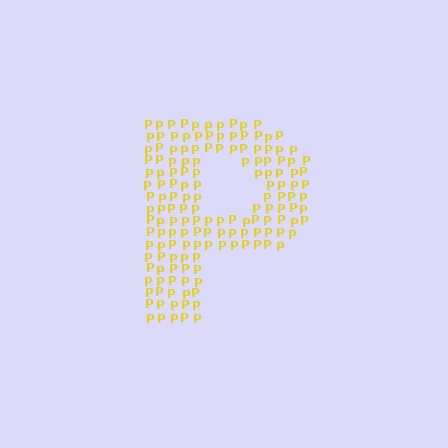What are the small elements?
The small elements are letter P's.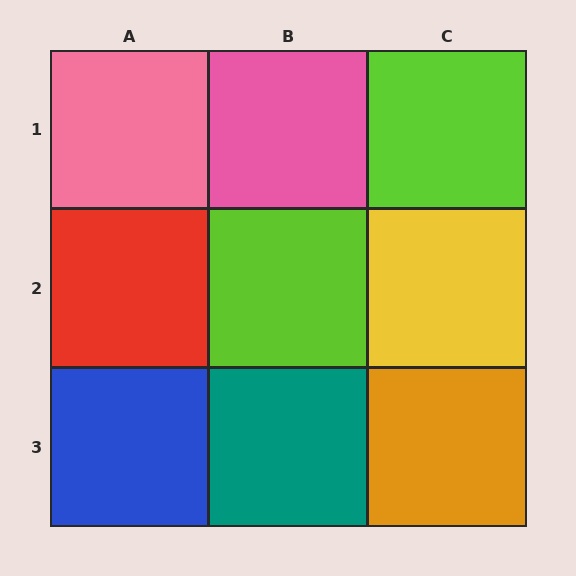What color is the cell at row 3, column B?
Teal.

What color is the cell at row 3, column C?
Orange.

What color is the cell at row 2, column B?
Lime.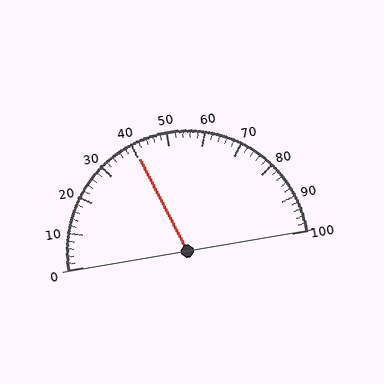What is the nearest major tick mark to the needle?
The nearest major tick mark is 40.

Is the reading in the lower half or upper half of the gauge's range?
The reading is in the lower half of the range (0 to 100).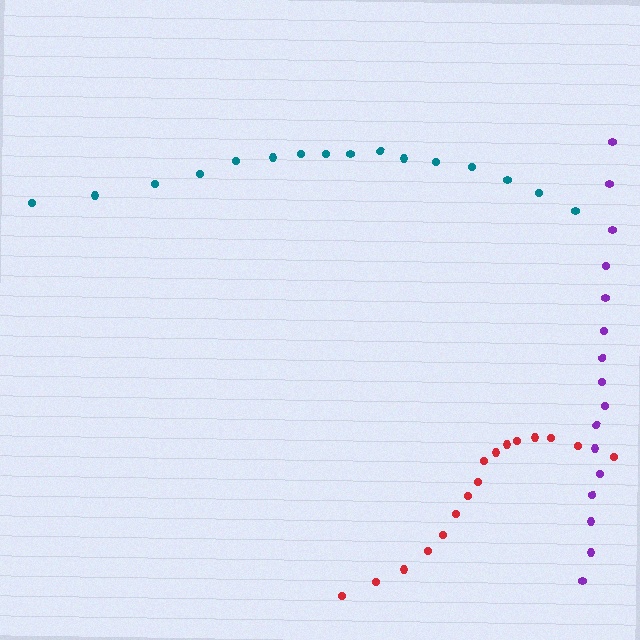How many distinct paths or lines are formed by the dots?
There are 3 distinct paths.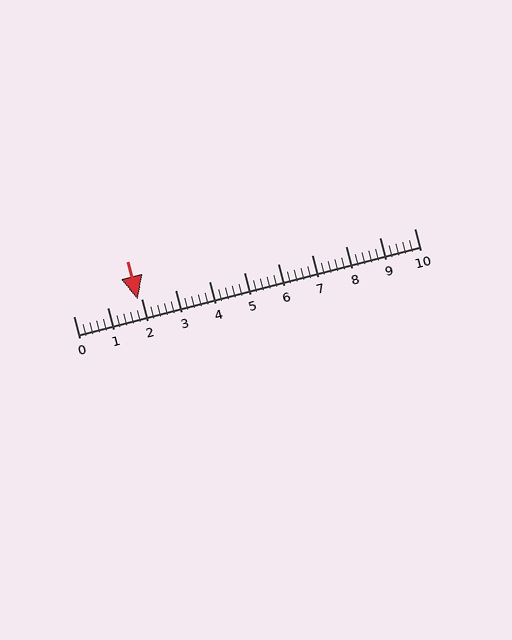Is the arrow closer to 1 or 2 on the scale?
The arrow is closer to 2.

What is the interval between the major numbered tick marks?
The major tick marks are spaced 1 units apart.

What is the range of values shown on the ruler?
The ruler shows values from 0 to 10.